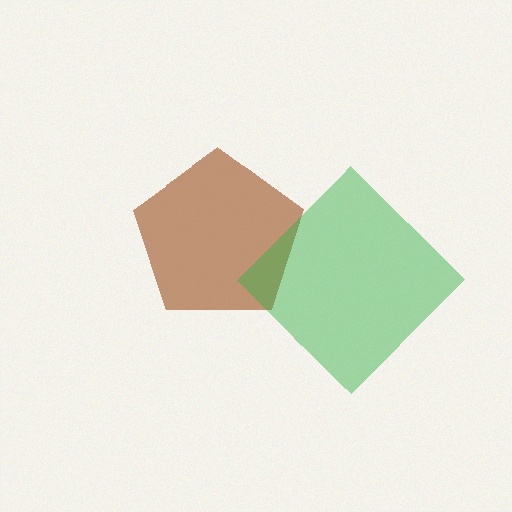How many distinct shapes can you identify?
There are 2 distinct shapes: a brown pentagon, a green diamond.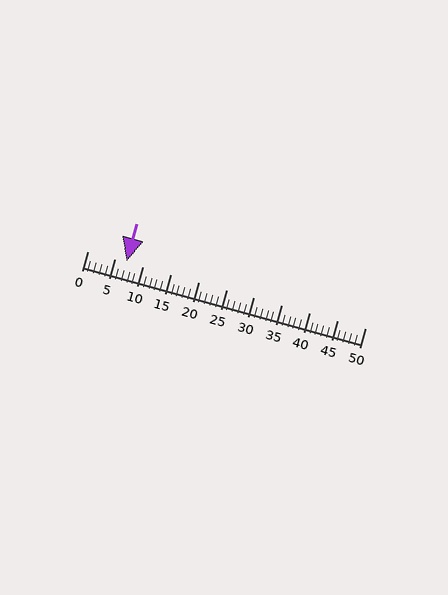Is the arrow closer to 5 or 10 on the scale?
The arrow is closer to 5.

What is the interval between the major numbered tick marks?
The major tick marks are spaced 5 units apart.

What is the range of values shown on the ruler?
The ruler shows values from 0 to 50.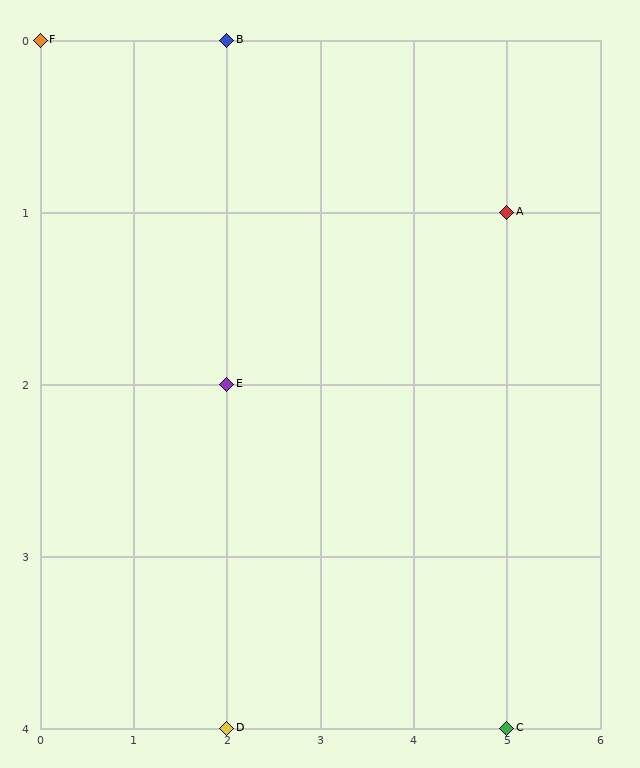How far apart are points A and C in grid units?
Points A and C are 3 rows apart.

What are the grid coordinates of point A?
Point A is at grid coordinates (5, 1).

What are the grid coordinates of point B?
Point B is at grid coordinates (2, 0).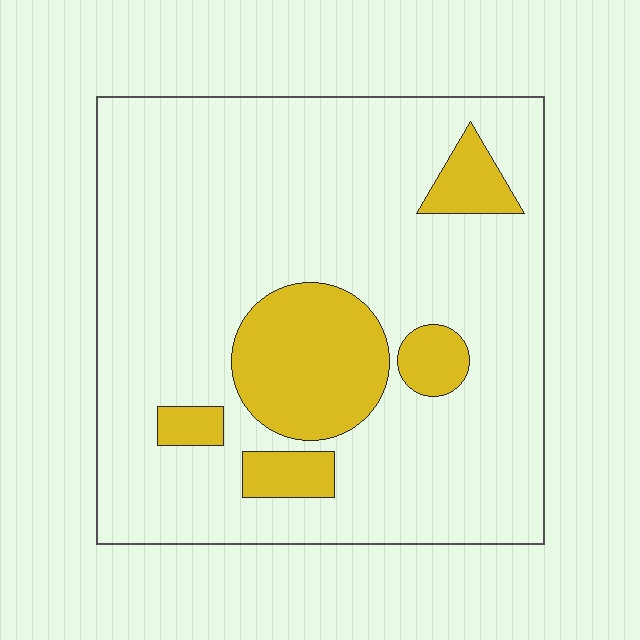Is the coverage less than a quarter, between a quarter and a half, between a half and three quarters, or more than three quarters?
Less than a quarter.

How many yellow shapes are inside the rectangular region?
5.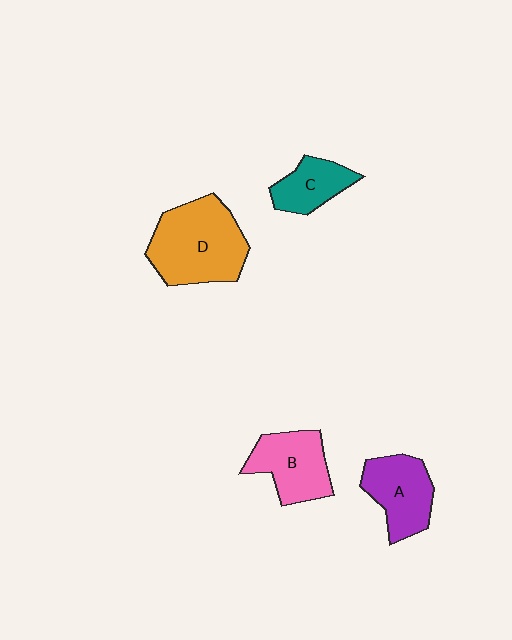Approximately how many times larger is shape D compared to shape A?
Approximately 1.5 times.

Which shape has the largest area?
Shape D (orange).